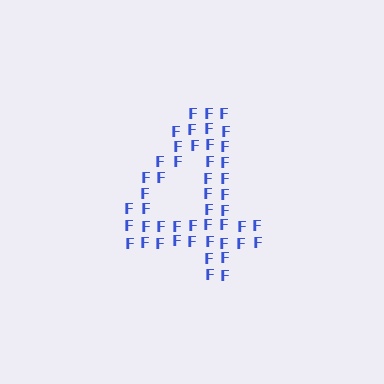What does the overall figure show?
The overall figure shows the digit 4.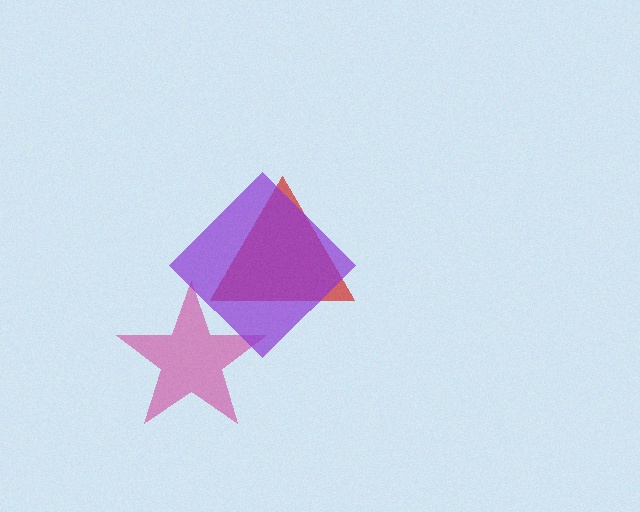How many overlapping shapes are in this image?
There are 3 overlapping shapes in the image.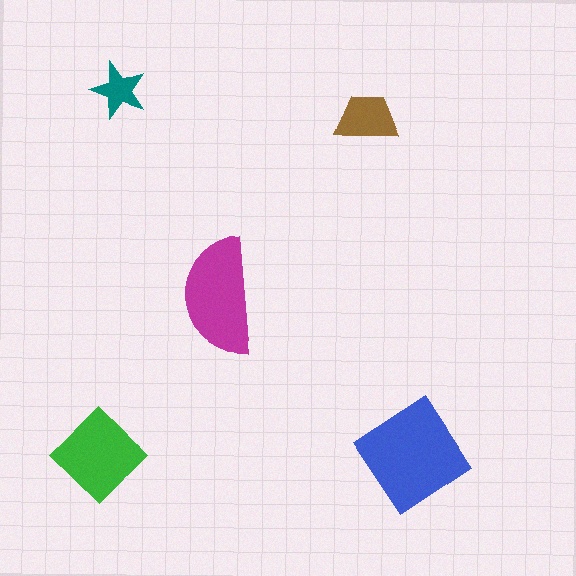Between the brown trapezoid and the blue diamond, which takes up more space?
The blue diamond.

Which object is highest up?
The teal star is topmost.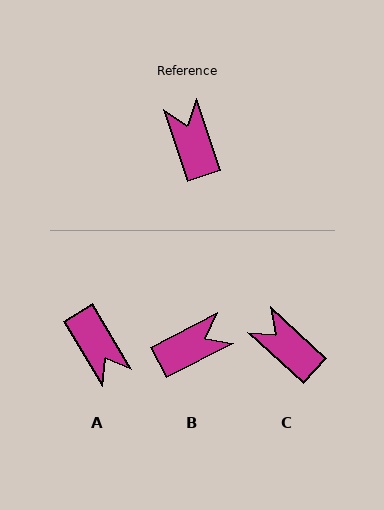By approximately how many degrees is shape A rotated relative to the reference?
Approximately 168 degrees clockwise.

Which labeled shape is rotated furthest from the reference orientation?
A, about 168 degrees away.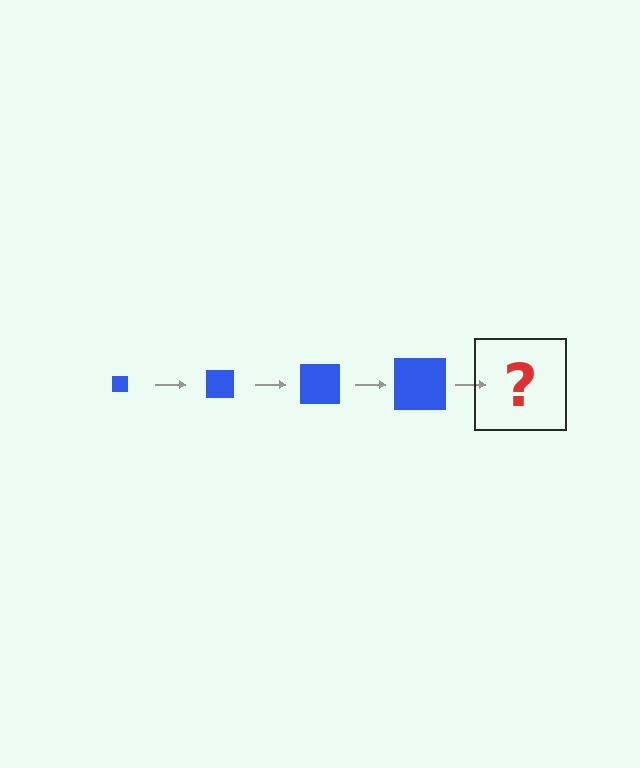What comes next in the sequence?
The next element should be a blue square, larger than the previous one.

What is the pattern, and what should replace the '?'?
The pattern is that the square gets progressively larger each step. The '?' should be a blue square, larger than the previous one.